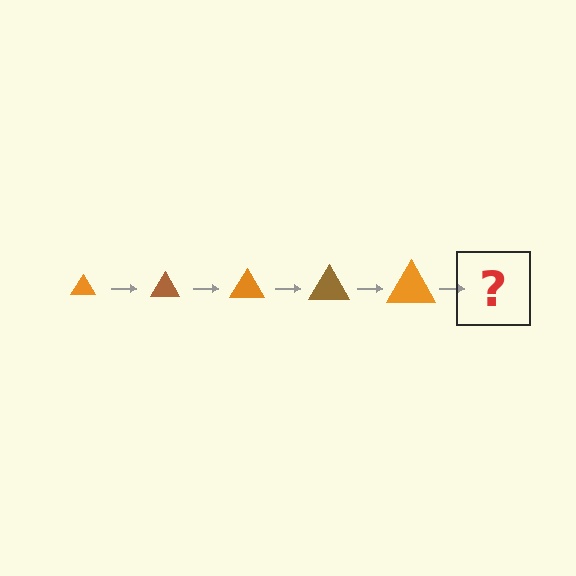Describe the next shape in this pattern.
It should be a brown triangle, larger than the previous one.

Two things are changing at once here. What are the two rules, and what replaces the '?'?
The two rules are that the triangle grows larger each step and the color cycles through orange and brown. The '?' should be a brown triangle, larger than the previous one.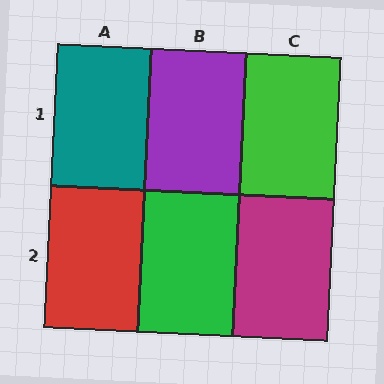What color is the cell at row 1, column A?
Teal.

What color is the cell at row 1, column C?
Green.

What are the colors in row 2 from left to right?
Red, green, magenta.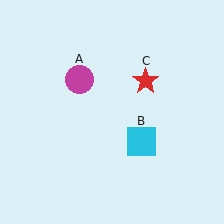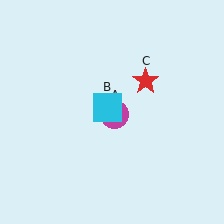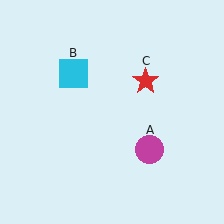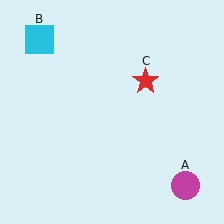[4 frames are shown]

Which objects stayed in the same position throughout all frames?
Red star (object C) remained stationary.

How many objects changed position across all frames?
2 objects changed position: magenta circle (object A), cyan square (object B).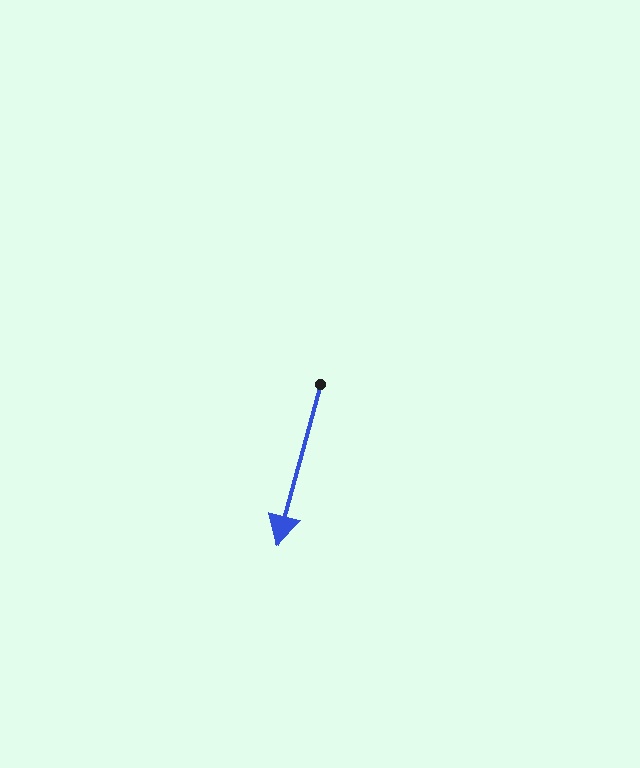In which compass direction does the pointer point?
South.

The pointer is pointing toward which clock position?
Roughly 7 o'clock.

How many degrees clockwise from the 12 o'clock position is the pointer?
Approximately 195 degrees.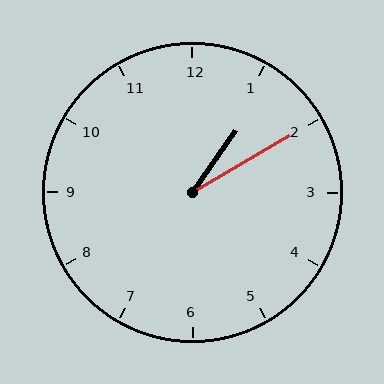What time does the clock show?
1:10.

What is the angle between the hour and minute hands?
Approximately 25 degrees.